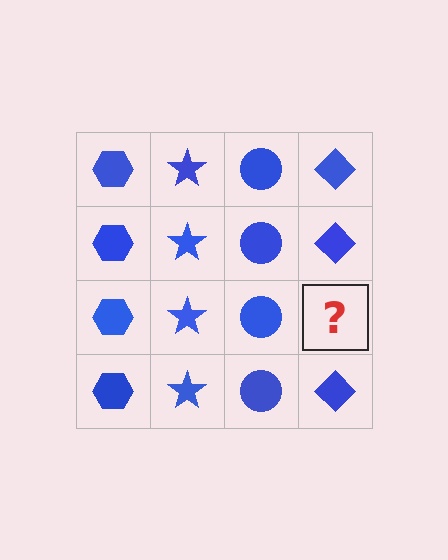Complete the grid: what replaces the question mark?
The question mark should be replaced with a blue diamond.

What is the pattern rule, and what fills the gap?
The rule is that each column has a consistent shape. The gap should be filled with a blue diamond.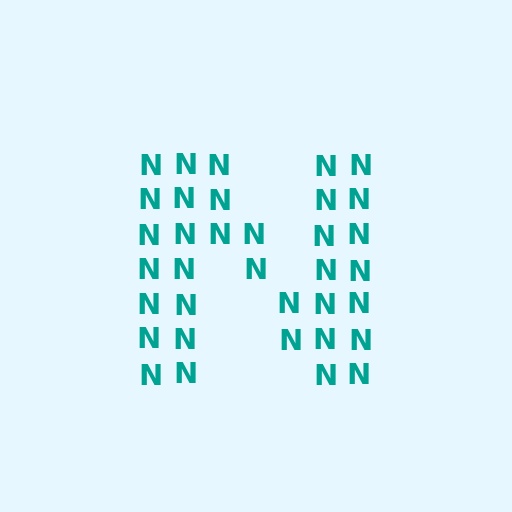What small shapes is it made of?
It is made of small letter N's.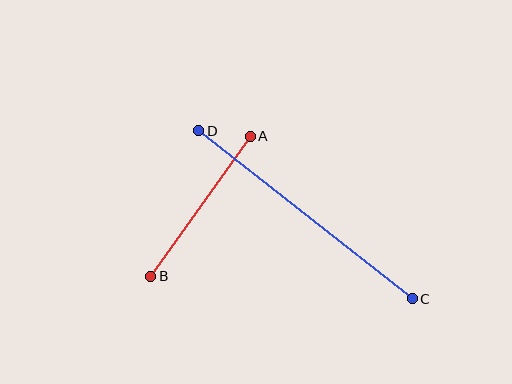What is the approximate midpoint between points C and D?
The midpoint is at approximately (306, 215) pixels.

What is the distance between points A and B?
The distance is approximately 172 pixels.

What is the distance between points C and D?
The distance is approximately 271 pixels.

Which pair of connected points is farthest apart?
Points C and D are farthest apart.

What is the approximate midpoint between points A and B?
The midpoint is at approximately (201, 206) pixels.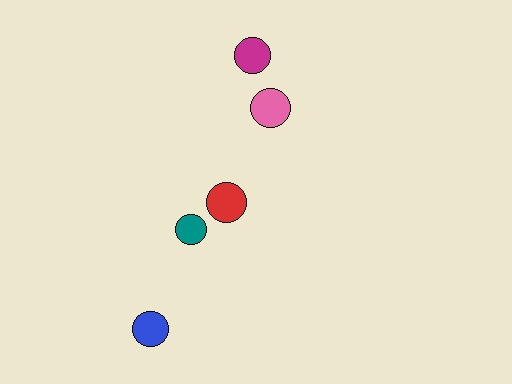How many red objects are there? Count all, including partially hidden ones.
There is 1 red object.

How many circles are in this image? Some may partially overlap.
There are 5 circles.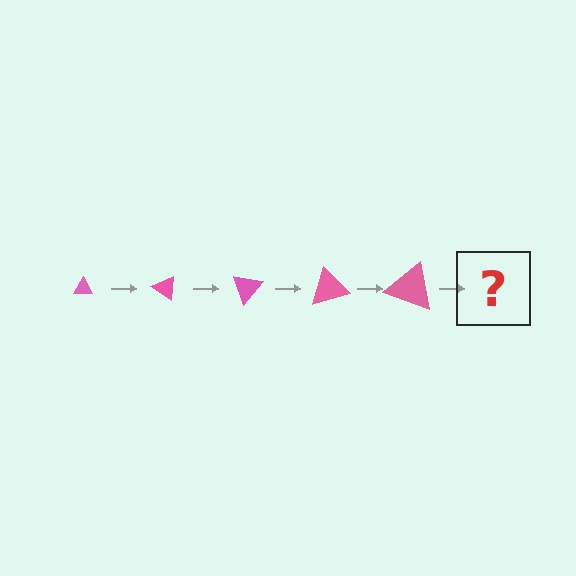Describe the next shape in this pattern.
It should be a triangle, larger than the previous one and rotated 175 degrees from the start.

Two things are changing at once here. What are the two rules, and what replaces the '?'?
The two rules are that the triangle grows larger each step and it rotates 35 degrees each step. The '?' should be a triangle, larger than the previous one and rotated 175 degrees from the start.